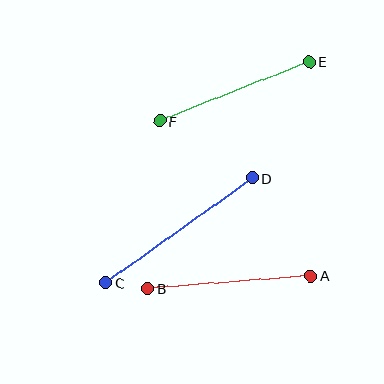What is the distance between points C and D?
The distance is approximately 180 pixels.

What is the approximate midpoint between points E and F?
The midpoint is at approximately (235, 91) pixels.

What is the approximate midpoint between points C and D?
The midpoint is at approximately (179, 231) pixels.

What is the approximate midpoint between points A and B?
The midpoint is at approximately (229, 282) pixels.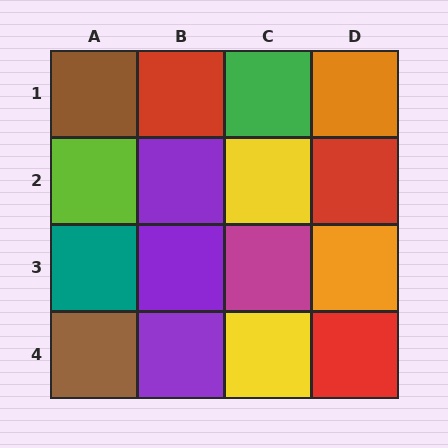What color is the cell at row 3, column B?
Purple.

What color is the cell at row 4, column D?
Red.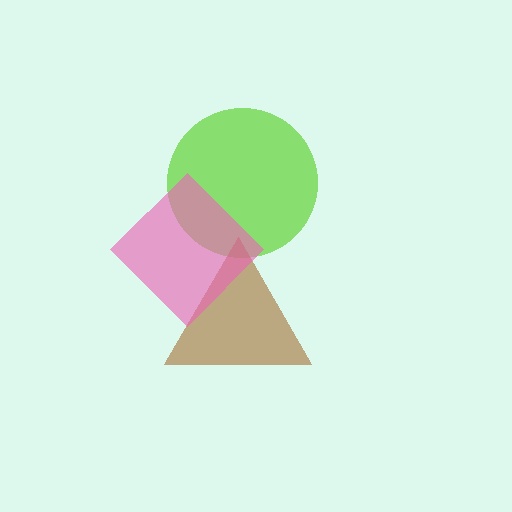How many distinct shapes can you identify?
There are 3 distinct shapes: a lime circle, a brown triangle, a pink diamond.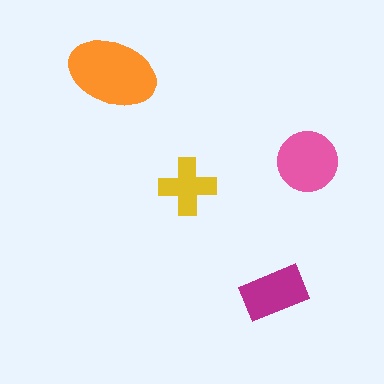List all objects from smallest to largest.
The yellow cross, the magenta rectangle, the pink circle, the orange ellipse.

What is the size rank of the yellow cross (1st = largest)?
4th.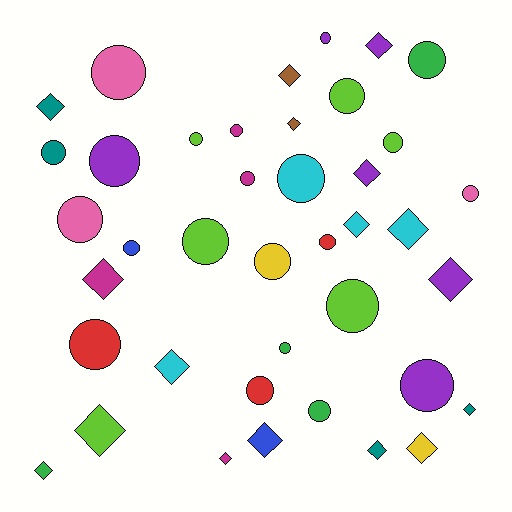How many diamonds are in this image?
There are 17 diamonds.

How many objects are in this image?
There are 40 objects.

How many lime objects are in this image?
There are 6 lime objects.